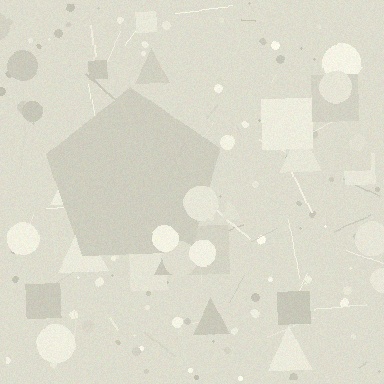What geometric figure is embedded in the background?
A pentagon is embedded in the background.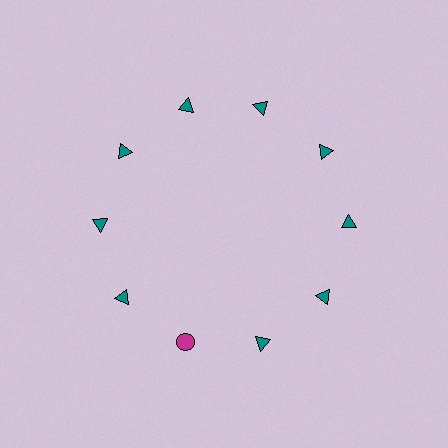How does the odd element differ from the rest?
It differs in both color (magenta instead of teal) and shape (circle instead of triangle).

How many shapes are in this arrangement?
There are 10 shapes arranged in a ring pattern.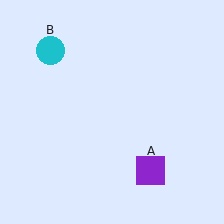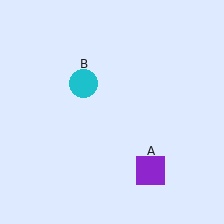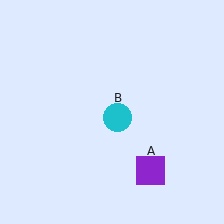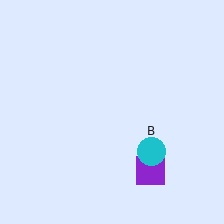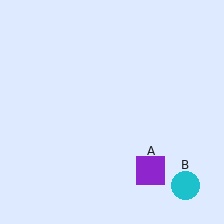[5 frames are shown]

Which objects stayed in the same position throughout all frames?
Purple square (object A) remained stationary.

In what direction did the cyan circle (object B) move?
The cyan circle (object B) moved down and to the right.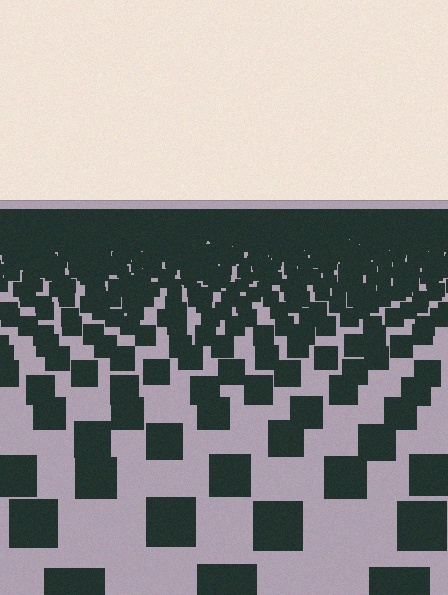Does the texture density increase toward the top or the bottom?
Density increases toward the top.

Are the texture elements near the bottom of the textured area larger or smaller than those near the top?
Larger. Near the bottom, elements are closer to the viewer and appear at a bigger on-screen size.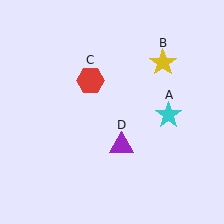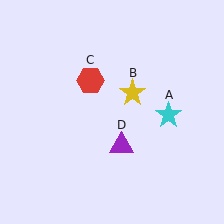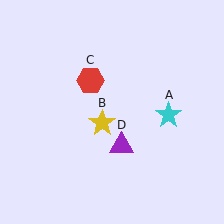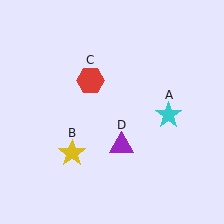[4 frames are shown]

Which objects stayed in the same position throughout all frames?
Cyan star (object A) and red hexagon (object C) and purple triangle (object D) remained stationary.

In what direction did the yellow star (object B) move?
The yellow star (object B) moved down and to the left.